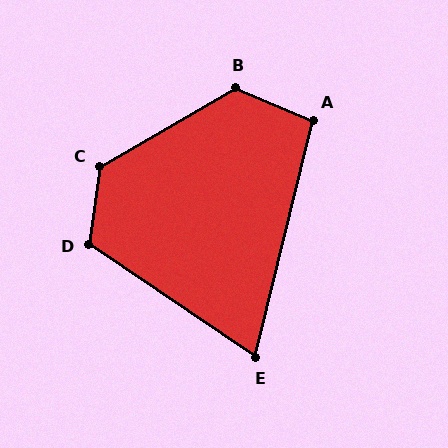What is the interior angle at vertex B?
Approximately 127 degrees (obtuse).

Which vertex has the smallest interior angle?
E, at approximately 70 degrees.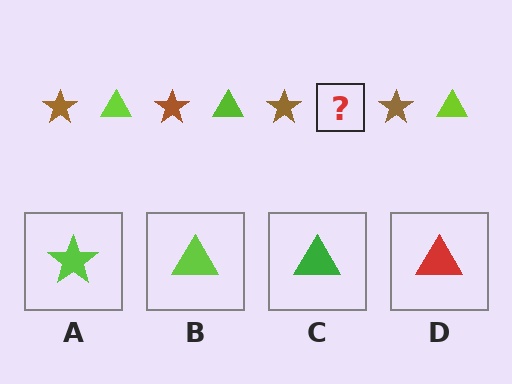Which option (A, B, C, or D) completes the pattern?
B.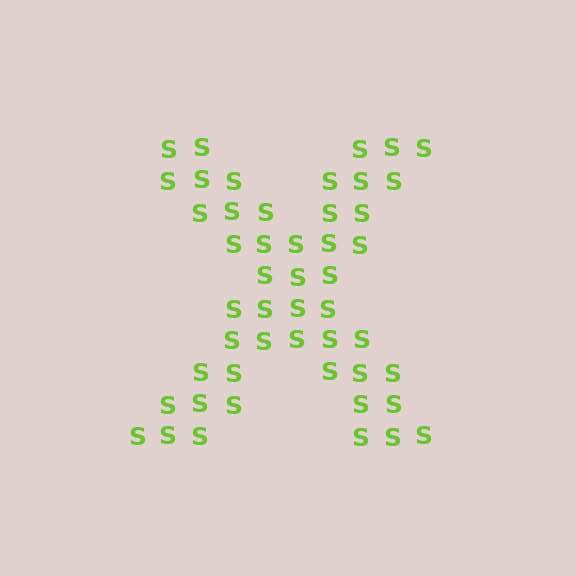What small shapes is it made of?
It is made of small letter S's.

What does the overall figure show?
The overall figure shows the letter X.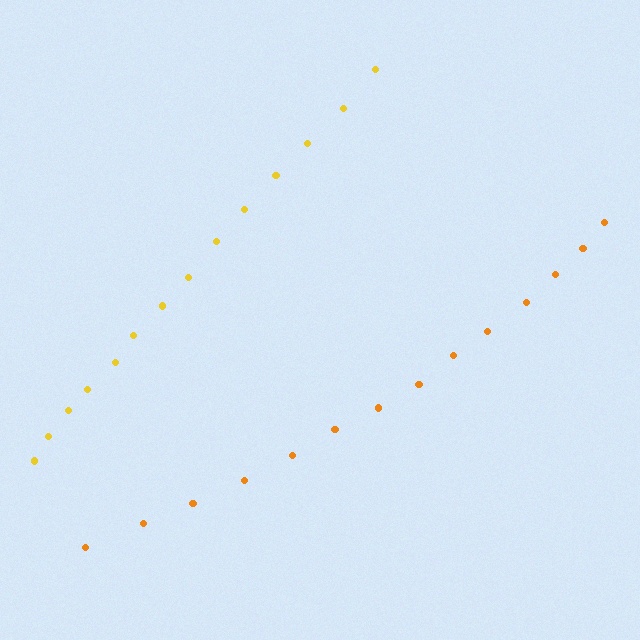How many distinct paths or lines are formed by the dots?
There are 2 distinct paths.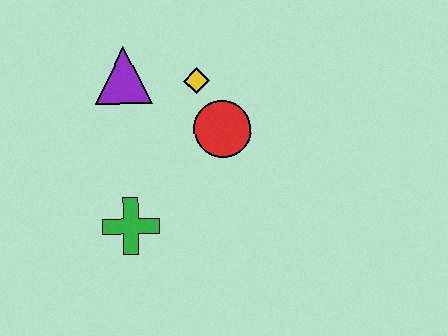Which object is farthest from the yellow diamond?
The green cross is farthest from the yellow diamond.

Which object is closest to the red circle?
The yellow diamond is closest to the red circle.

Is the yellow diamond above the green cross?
Yes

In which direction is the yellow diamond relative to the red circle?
The yellow diamond is above the red circle.